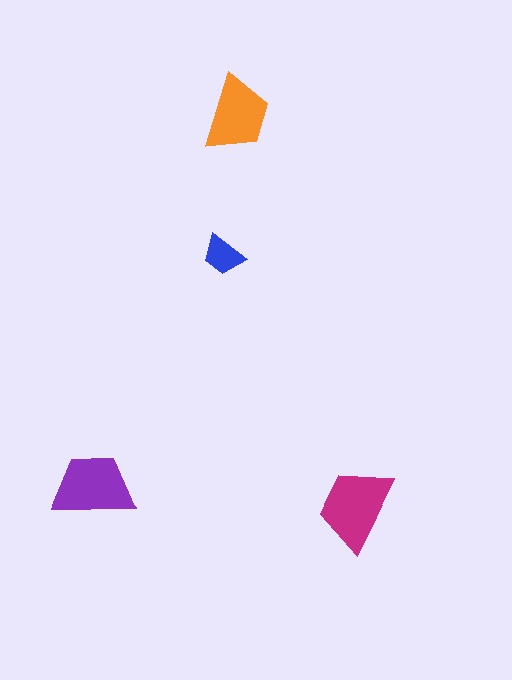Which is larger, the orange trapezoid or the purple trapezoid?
The purple one.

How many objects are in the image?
There are 4 objects in the image.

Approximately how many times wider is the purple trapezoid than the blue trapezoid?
About 2 times wider.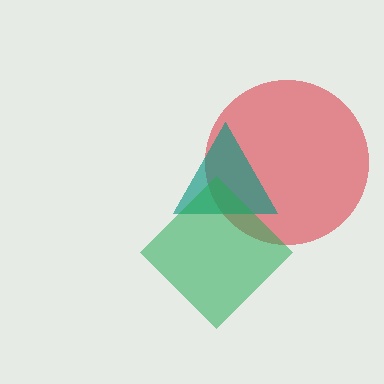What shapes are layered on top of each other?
The layered shapes are: a red circle, a teal triangle, a green diamond.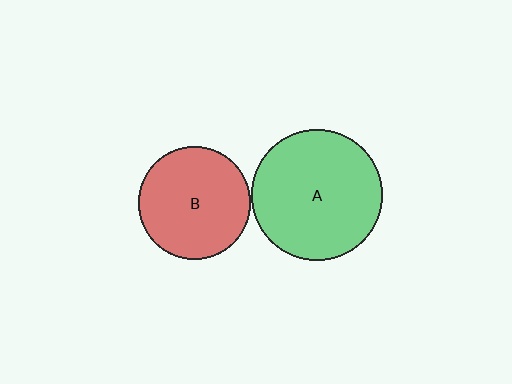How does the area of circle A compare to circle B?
Approximately 1.4 times.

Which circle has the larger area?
Circle A (green).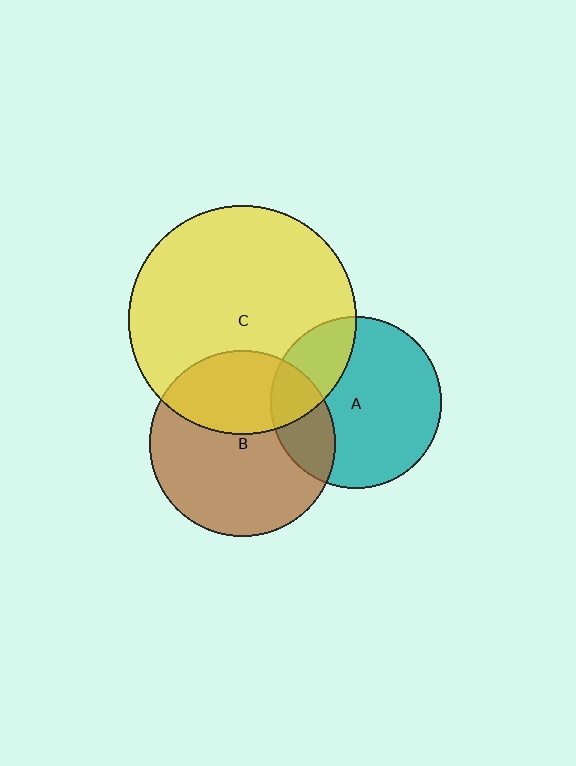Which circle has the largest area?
Circle C (yellow).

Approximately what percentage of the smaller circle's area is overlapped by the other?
Approximately 25%.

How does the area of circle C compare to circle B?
Approximately 1.5 times.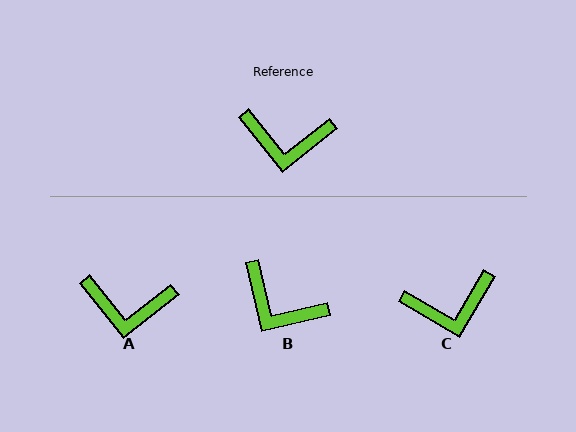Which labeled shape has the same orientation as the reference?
A.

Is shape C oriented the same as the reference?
No, it is off by about 21 degrees.